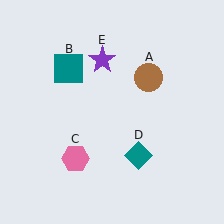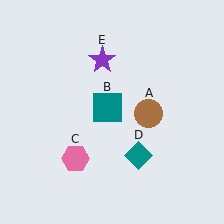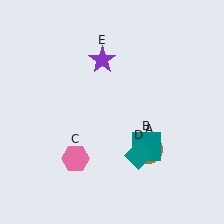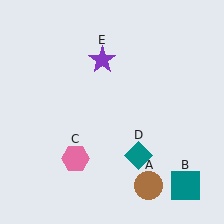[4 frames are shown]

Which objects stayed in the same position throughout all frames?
Pink hexagon (object C) and teal diamond (object D) and purple star (object E) remained stationary.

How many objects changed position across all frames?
2 objects changed position: brown circle (object A), teal square (object B).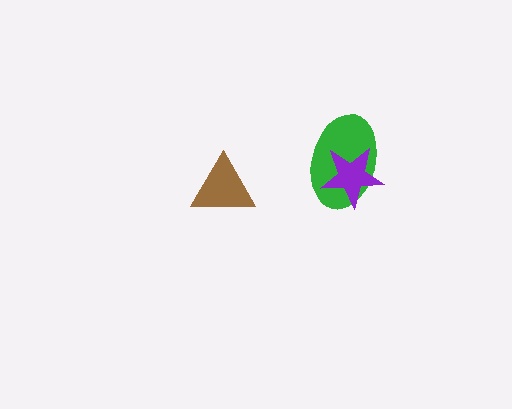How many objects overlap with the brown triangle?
0 objects overlap with the brown triangle.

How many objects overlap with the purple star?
1 object overlaps with the purple star.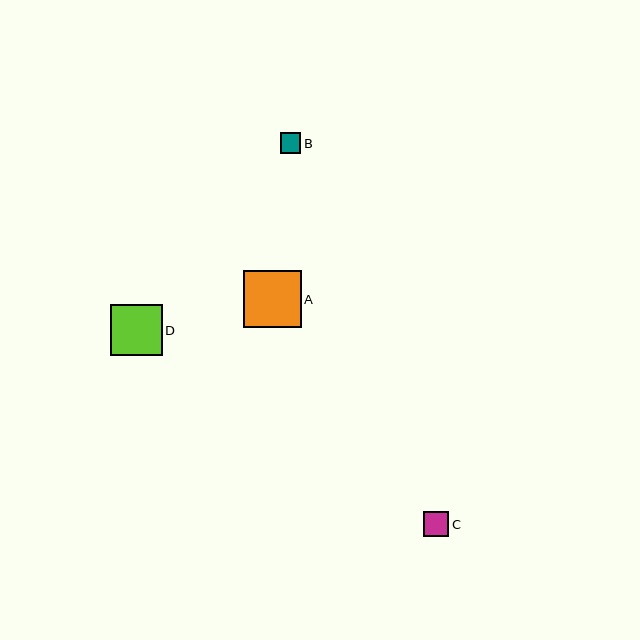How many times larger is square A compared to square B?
Square A is approximately 2.7 times the size of square B.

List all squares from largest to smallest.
From largest to smallest: A, D, C, B.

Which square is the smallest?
Square B is the smallest with a size of approximately 21 pixels.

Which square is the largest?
Square A is the largest with a size of approximately 57 pixels.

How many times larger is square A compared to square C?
Square A is approximately 2.3 times the size of square C.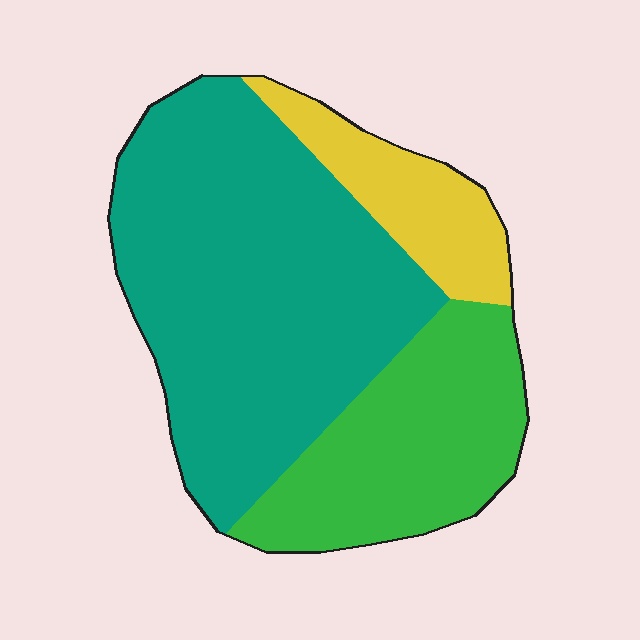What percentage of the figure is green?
Green covers 28% of the figure.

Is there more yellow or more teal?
Teal.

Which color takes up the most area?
Teal, at roughly 60%.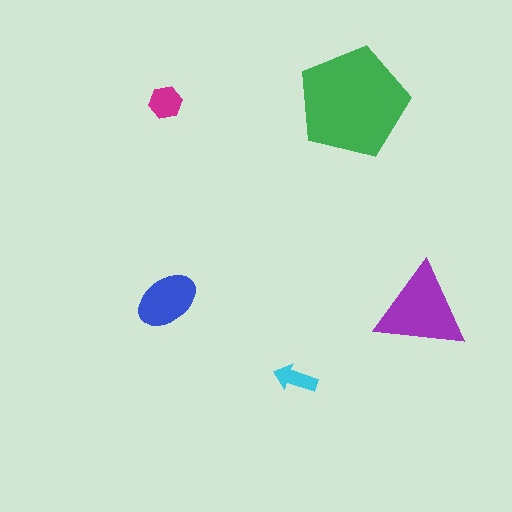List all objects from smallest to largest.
The cyan arrow, the magenta hexagon, the blue ellipse, the purple triangle, the green pentagon.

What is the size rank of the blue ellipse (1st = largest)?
3rd.